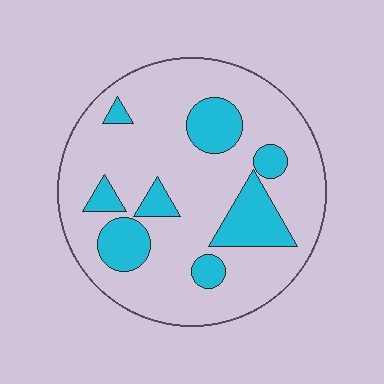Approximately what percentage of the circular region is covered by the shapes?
Approximately 20%.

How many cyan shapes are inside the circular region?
8.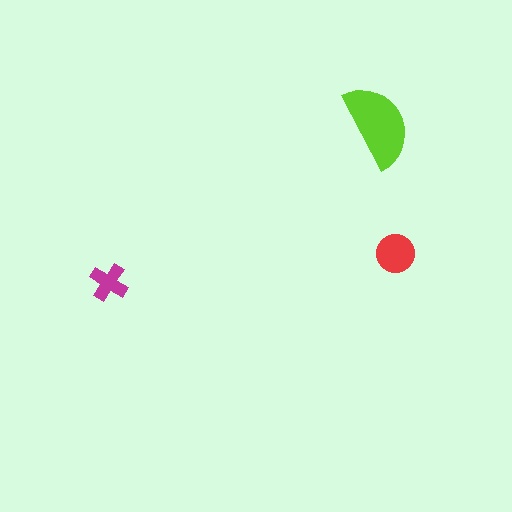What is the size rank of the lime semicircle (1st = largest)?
1st.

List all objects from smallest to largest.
The magenta cross, the red circle, the lime semicircle.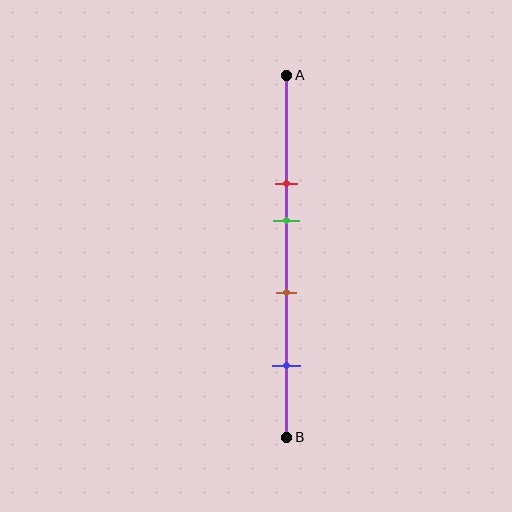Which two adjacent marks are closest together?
The red and green marks are the closest adjacent pair.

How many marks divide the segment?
There are 4 marks dividing the segment.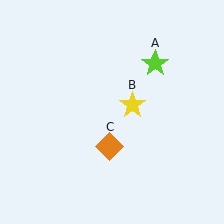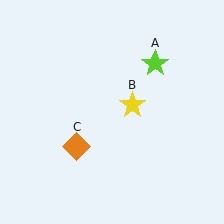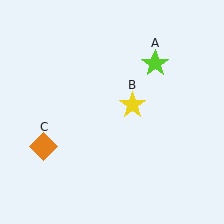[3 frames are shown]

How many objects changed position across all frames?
1 object changed position: orange diamond (object C).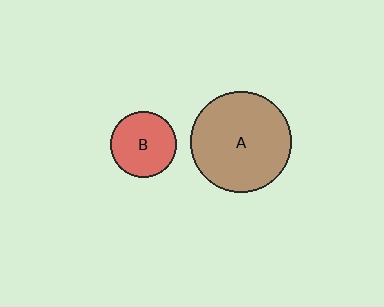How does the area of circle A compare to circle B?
Approximately 2.4 times.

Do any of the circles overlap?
No, none of the circles overlap.